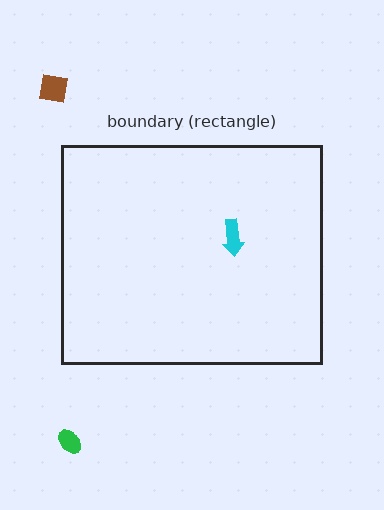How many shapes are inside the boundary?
1 inside, 2 outside.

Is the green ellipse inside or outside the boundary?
Outside.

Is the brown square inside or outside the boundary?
Outside.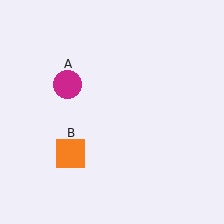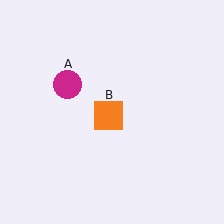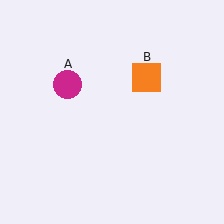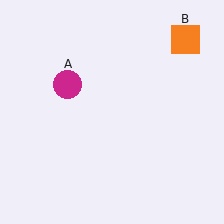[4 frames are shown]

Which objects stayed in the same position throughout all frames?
Magenta circle (object A) remained stationary.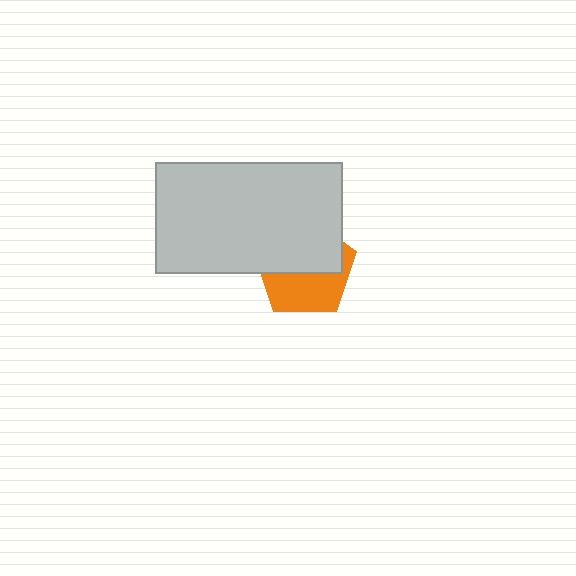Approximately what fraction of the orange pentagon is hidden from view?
Roughly 54% of the orange pentagon is hidden behind the light gray rectangle.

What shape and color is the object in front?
The object in front is a light gray rectangle.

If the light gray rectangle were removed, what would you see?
You would see the complete orange pentagon.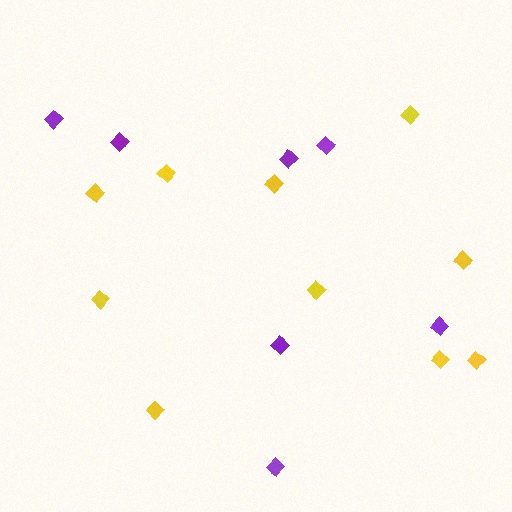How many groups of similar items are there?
There are 2 groups: one group of purple diamonds (7) and one group of yellow diamonds (10).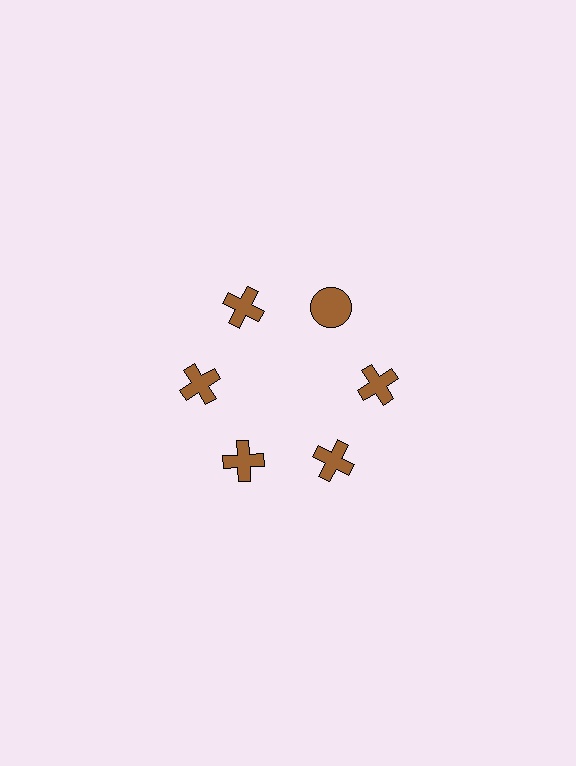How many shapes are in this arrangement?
There are 6 shapes arranged in a ring pattern.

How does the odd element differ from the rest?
It has a different shape: circle instead of cross.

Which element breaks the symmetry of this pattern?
The brown circle at roughly the 1 o'clock position breaks the symmetry. All other shapes are brown crosses.